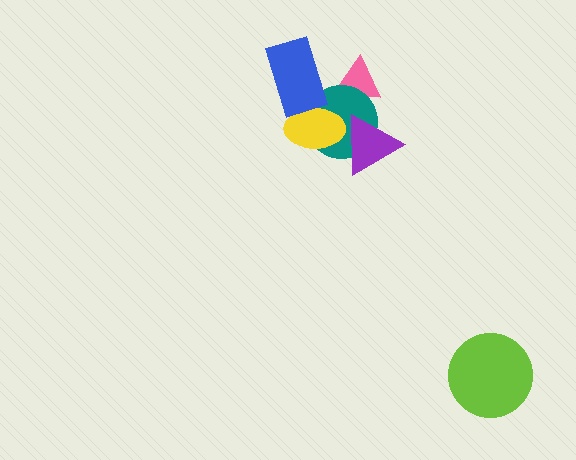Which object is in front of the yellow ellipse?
The blue rectangle is in front of the yellow ellipse.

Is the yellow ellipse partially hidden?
Yes, it is partially covered by another shape.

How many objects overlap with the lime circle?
0 objects overlap with the lime circle.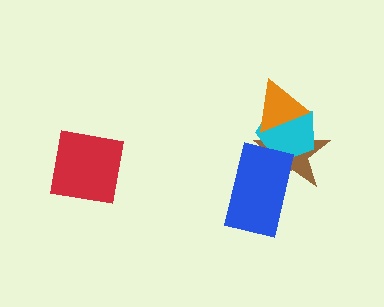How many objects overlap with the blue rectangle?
2 objects overlap with the blue rectangle.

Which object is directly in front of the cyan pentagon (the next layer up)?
The blue rectangle is directly in front of the cyan pentagon.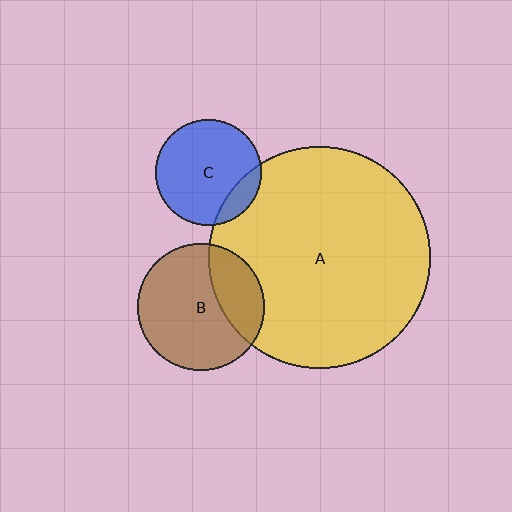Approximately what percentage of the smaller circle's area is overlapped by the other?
Approximately 15%.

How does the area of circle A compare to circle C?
Approximately 4.4 times.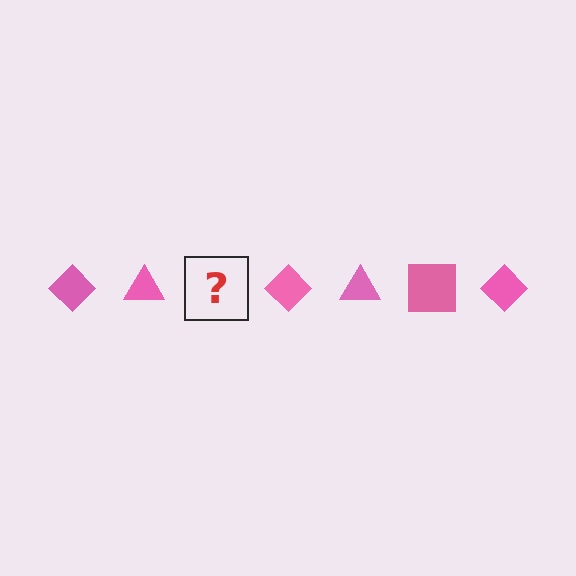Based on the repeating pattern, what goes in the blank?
The blank should be a pink square.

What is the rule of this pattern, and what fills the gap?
The rule is that the pattern cycles through diamond, triangle, square shapes in pink. The gap should be filled with a pink square.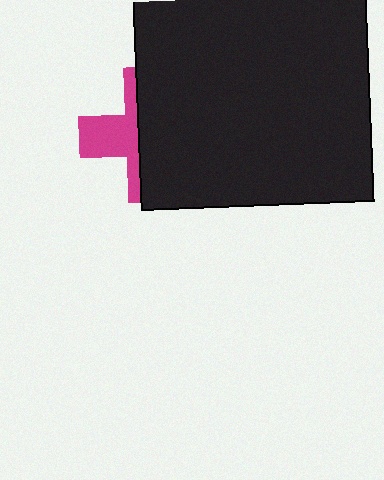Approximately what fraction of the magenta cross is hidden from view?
Roughly 63% of the magenta cross is hidden behind the black square.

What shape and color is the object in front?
The object in front is a black square.